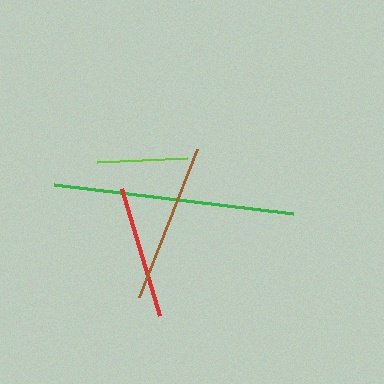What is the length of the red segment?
The red segment is approximately 132 pixels long.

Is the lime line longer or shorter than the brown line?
The brown line is longer than the lime line.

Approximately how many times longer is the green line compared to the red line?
The green line is approximately 1.8 times the length of the red line.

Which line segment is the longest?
The green line is the longest at approximately 241 pixels.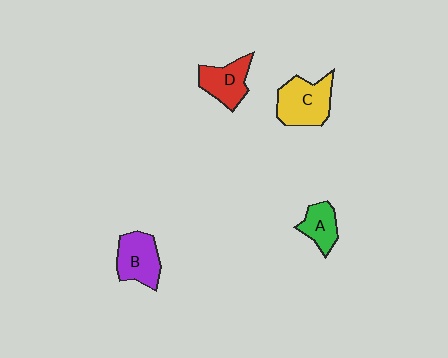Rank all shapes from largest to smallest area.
From largest to smallest: C (yellow), B (purple), D (red), A (green).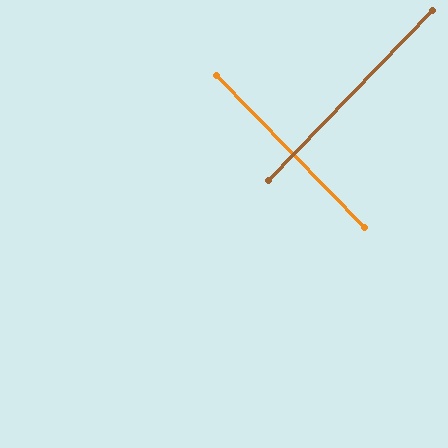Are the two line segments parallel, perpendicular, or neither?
Perpendicular — they meet at approximately 88°.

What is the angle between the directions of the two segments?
Approximately 88 degrees.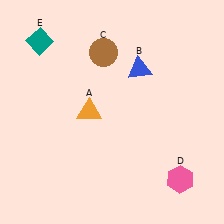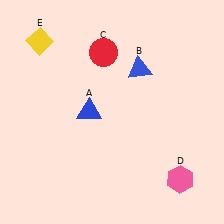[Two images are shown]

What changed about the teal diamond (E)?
In Image 1, E is teal. In Image 2, it changed to yellow.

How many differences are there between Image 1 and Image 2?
There are 3 differences between the two images.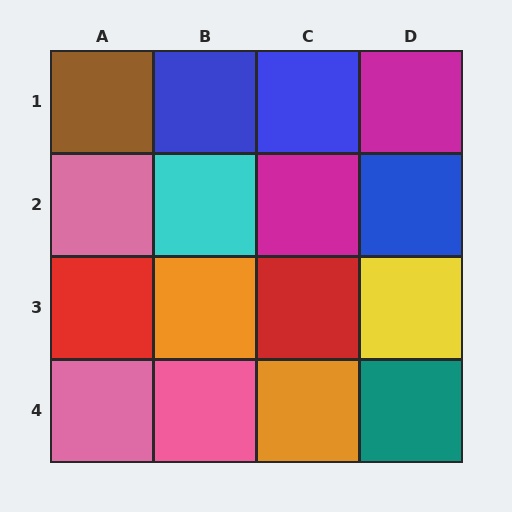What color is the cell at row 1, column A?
Brown.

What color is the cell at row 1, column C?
Blue.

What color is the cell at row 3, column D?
Yellow.